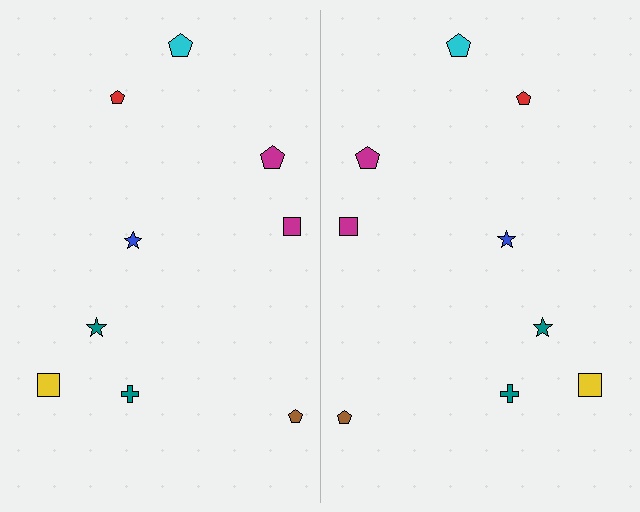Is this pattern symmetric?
Yes, this pattern has bilateral (reflection) symmetry.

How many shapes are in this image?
There are 18 shapes in this image.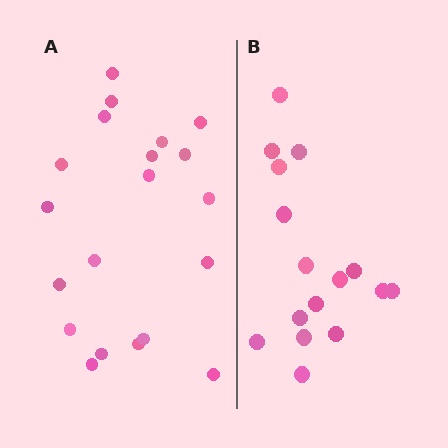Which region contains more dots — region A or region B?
Region A (the left region) has more dots.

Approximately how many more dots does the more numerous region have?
Region A has about 4 more dots than region B.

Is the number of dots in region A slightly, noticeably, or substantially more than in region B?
Region A has noticeably more, but not dramatically so. The ratio is roughly 1.2 to 1.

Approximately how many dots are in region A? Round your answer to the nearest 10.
About 20 dots.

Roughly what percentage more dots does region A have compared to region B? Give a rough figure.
About 25% more.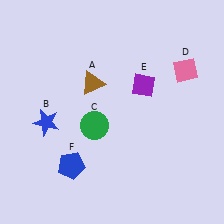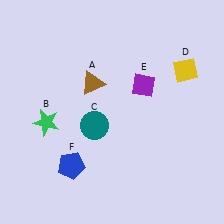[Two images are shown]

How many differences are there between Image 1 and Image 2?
There are 3 differences between the two images.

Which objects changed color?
B changed from blue to green. C changed from green to teal. D changed from pink to yellow.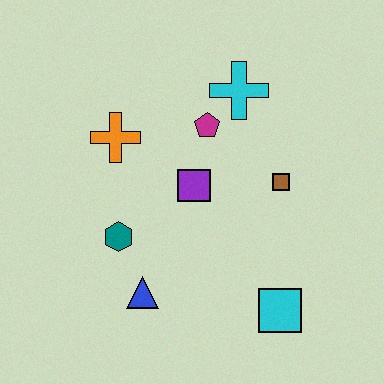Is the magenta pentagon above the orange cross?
Yes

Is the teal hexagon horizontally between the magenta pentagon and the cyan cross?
No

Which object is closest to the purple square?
The magenta pentagon is closest to the purple square.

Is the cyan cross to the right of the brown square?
No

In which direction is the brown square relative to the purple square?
The brown square is to the right of the purple square.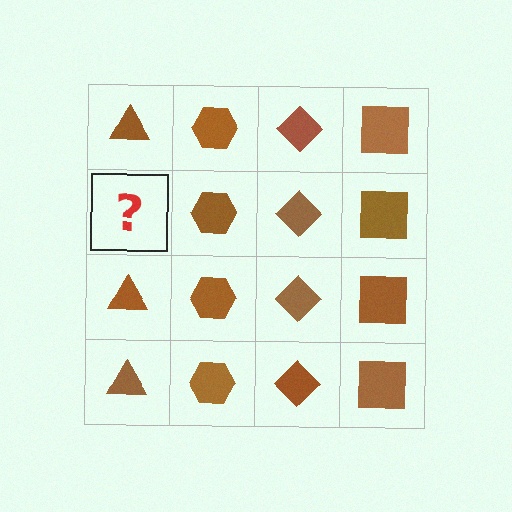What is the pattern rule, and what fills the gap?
The rule is that each column has a consistent shape. The gap should be filled with a brown triangle.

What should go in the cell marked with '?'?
The missing cell should contain a brown triangle.